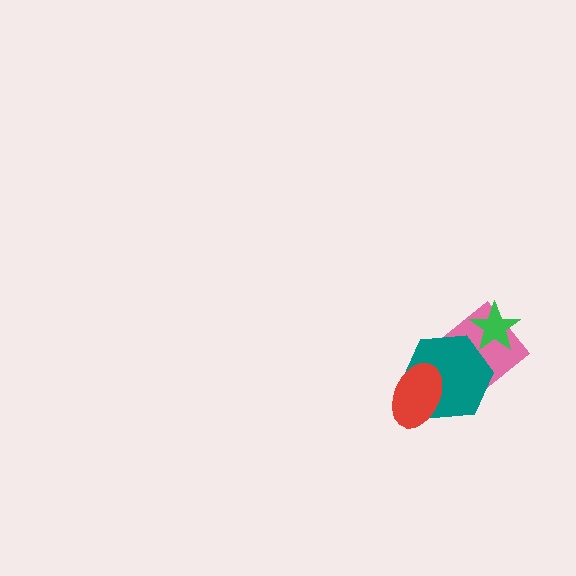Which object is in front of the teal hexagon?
The red ellipse is in front of the teal hexagon.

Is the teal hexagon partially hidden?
Yes, it is partially covered by another shape.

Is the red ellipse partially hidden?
No, no other shape covers it.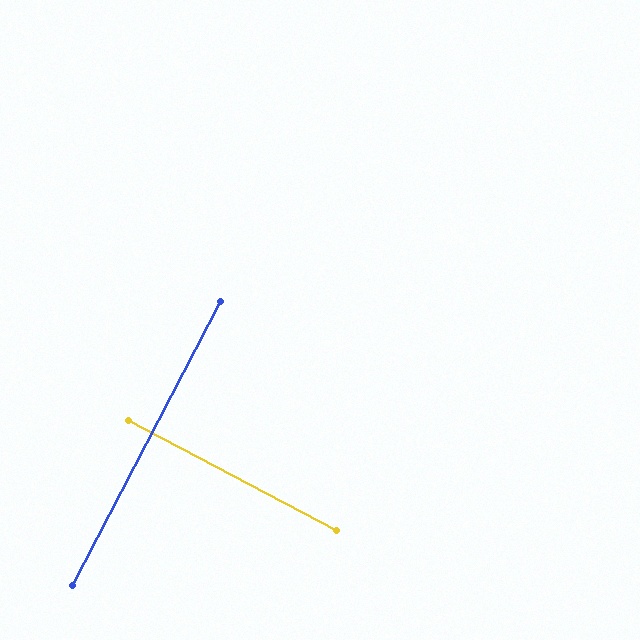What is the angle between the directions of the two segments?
Approximately 90 degrees.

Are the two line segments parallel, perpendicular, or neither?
Perpendicular — they meet at approximately 90°.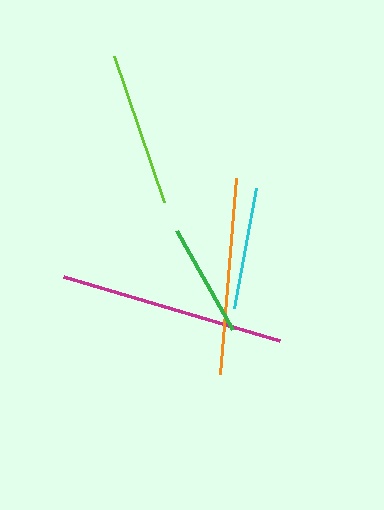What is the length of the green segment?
The green segment is approximately 114 pixels long.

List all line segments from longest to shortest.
From longest to shortest: magenta, orange, lime, cyan, green.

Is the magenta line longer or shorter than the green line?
The magenta line is longer than the green line.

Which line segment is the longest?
The magenta line is the longest at approximately 226 pixels.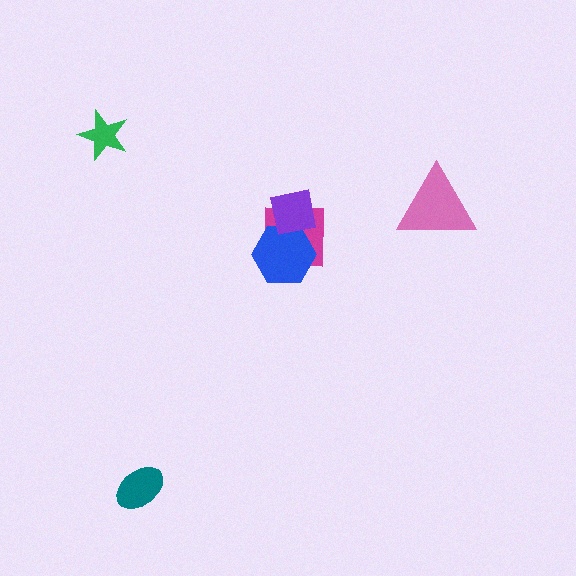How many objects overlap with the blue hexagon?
2 objects overlap with the blue hexagon.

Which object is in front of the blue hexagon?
The purple square is in front of the blue hexagon.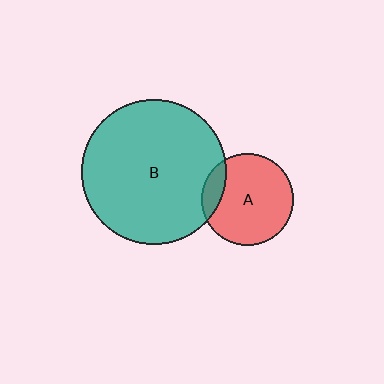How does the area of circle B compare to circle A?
Approximately 2.5 times.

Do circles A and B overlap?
Yes.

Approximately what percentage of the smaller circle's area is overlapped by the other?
Approximately 15%.